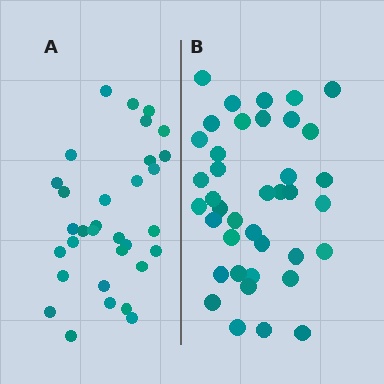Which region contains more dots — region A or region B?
Region B (the right region) has more dots.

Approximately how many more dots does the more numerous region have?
Region B has roughly 8 or so more dots than region A.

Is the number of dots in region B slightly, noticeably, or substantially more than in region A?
Region B has only slightly more — the two regions are fairly close. The ratio is roughly 1.2 to 1.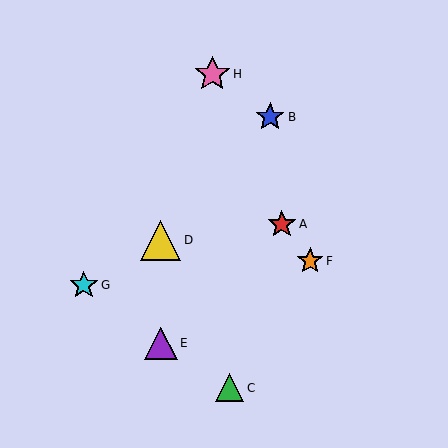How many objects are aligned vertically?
2 objects (D, E) are aligned vertically.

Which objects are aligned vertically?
Objects D, E are aligned vertically.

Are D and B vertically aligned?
No, D is at x≈161 and B is at x≈270.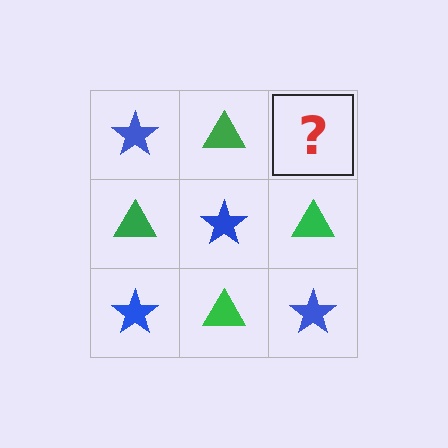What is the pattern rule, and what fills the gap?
The rule is that it alternates blue star and green triangle in a checkerboard pattern. The gap should be filled with a blue star.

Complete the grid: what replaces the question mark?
The question mark should be replaced with a blue star.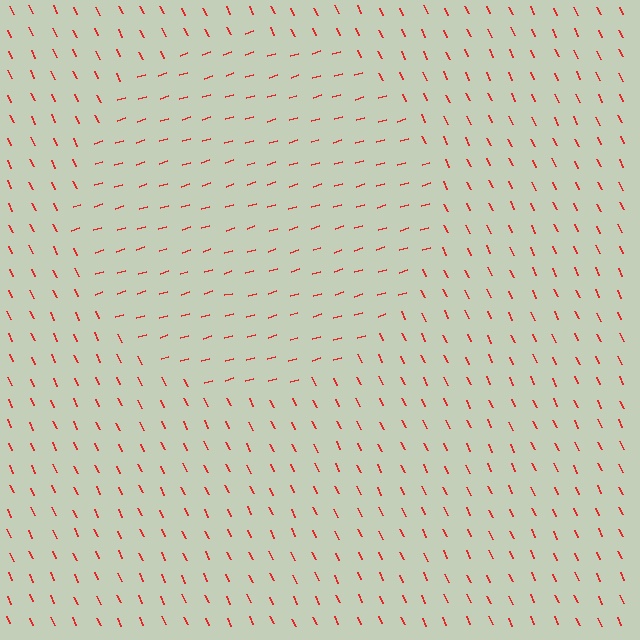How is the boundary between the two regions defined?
The boundary is defined purely by a change in line orientation (approximately 82 degrees difference). All lines are the same color and thickness.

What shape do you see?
I see a circle.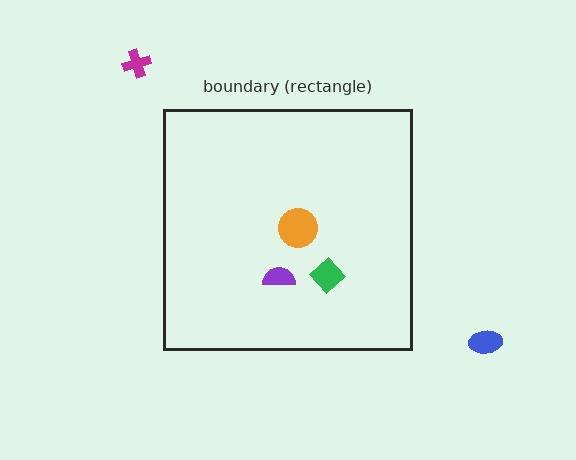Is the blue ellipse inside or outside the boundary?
Outside.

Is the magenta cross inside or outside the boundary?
Outside.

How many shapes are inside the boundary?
3 inside, 2 outside.